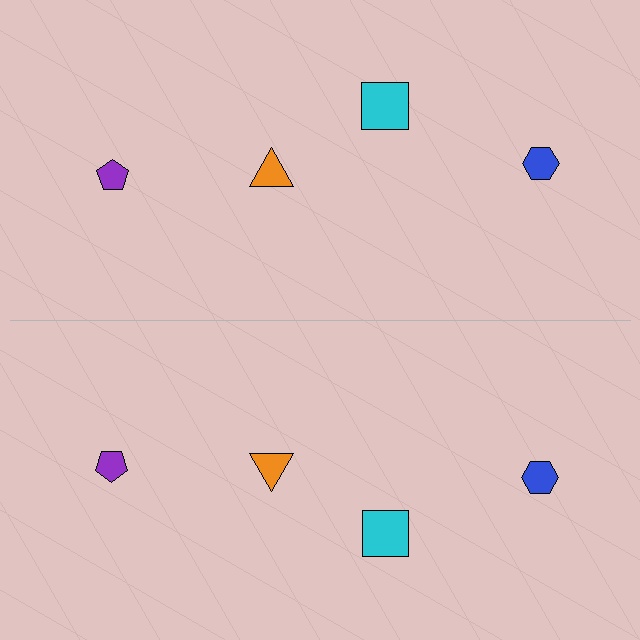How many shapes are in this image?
There are 8 shapes in this image.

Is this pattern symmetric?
Yes, this pattern has bilateral (reflection) symmetry.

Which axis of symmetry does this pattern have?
The pattern has a horizontal axis of symmetry running through the center of the image.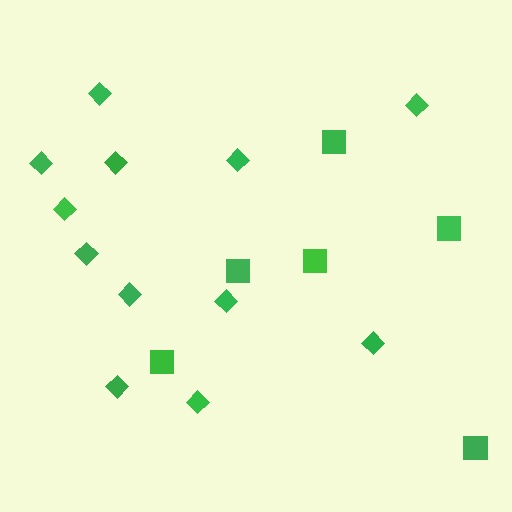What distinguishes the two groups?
There are 2 groups: one group of diamonds (12) and one group of squares (6).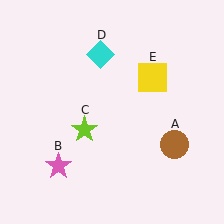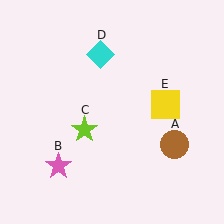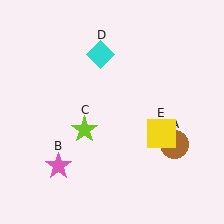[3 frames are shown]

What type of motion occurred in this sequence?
The yellow square (object E) rotated clockwise around the center of the scene.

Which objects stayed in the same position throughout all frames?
Brown circle (object A) and pink star (object B) and lime star (object C) and cyan diamond (object D) remained stationary.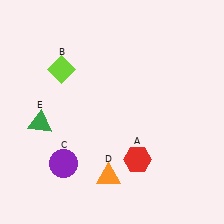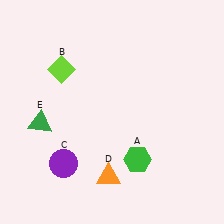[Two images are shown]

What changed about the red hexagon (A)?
In Image 1, A is red. In Image 2, it changed to green.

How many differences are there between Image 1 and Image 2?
There is 1 difference between the two images.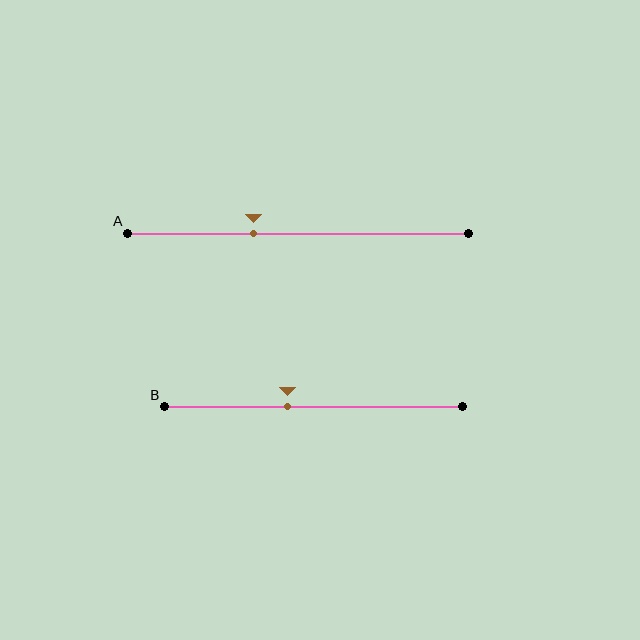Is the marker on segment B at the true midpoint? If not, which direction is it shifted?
No, the marker on segment B is shifted to the left by about 9% of the segment length.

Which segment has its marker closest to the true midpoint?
Segment B has its marker closest to the true midpoint.